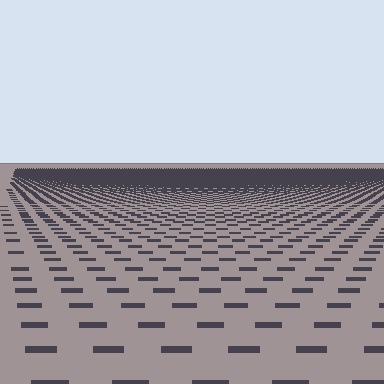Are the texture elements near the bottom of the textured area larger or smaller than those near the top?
Larger. Near the bottom, elements are closer to the viewer and appear at a bigger on-screen size.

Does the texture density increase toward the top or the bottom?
Density increases toward the top.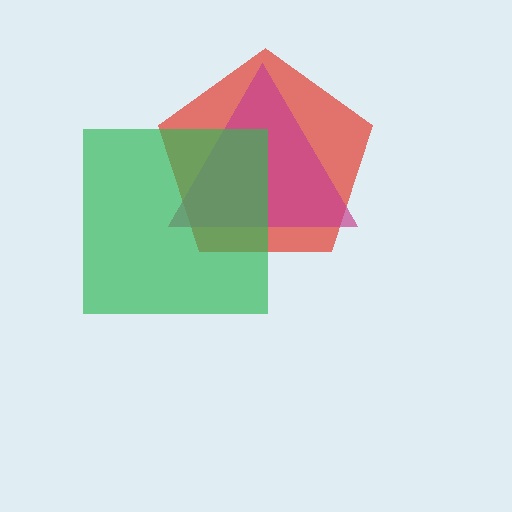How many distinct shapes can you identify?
There are 3 distinct shapes: a red pentagon, a magenta triangle, a green square.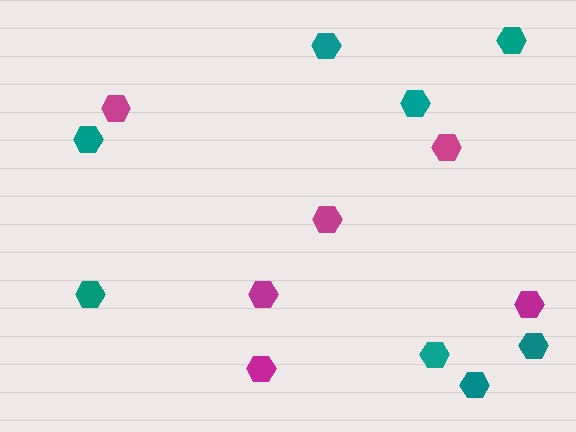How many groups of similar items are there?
There are 2 groups: one group of teal hexagons (8) and one group of magenta hexagons (6).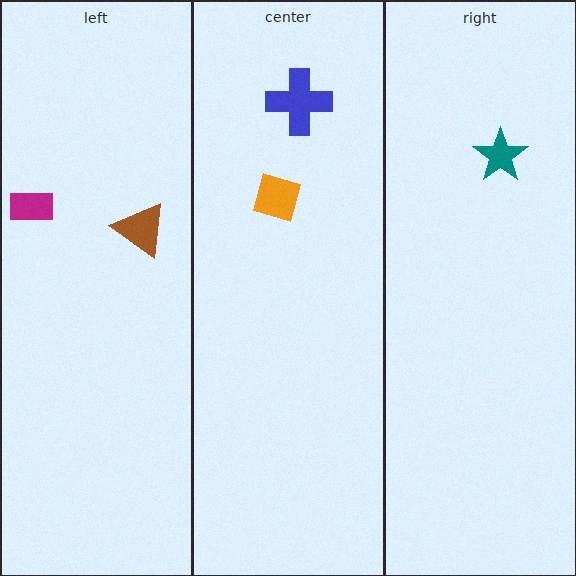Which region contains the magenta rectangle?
The left region.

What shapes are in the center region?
The blue cross, the orange square.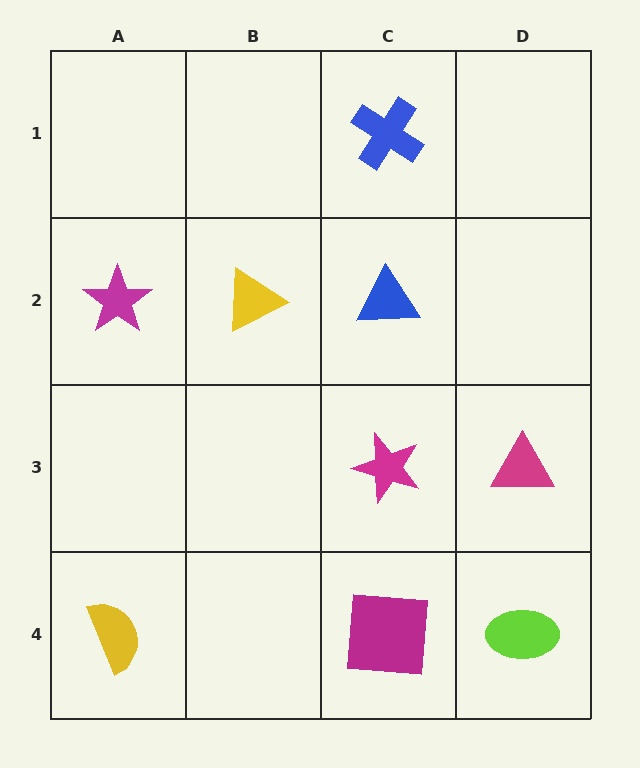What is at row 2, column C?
A blue triangle.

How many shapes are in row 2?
3 shapes.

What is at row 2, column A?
A magenta star.